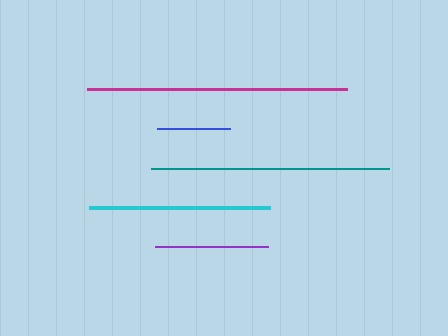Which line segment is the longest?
The magenta line is the longest at approximately 260 pixels.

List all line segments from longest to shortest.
From longest to shortest: magenta, teal, cyan, purple, blue.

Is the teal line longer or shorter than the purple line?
The teal line is longer than the purple line.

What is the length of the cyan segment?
The cyan segment is approximately 181 pixels long.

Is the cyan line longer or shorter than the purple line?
The cyan line is longer than the purple line.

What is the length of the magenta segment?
The magenta segment is approximately 260 pixels long.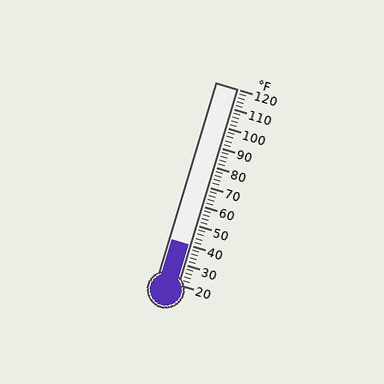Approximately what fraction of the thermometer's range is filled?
The thermometer is filled to approximately 20% of its range.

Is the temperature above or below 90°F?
The temperature is below 90°F.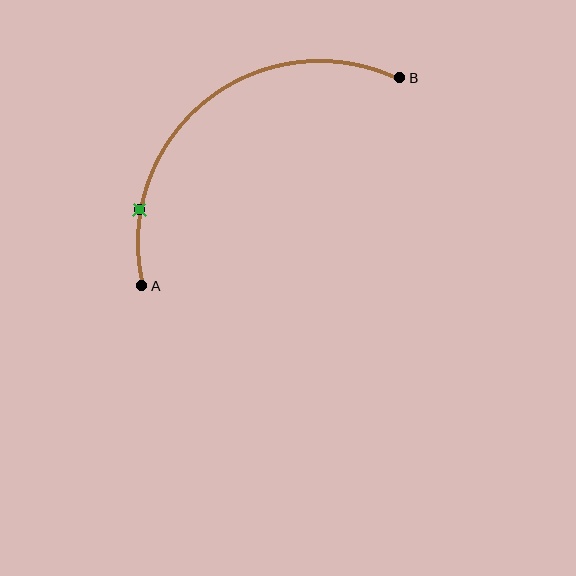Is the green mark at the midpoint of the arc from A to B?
No. The green mark lies on the arc but is closer to endpoint A. The arc midpoint would be at the point on the curve equidistant along the arc from both A and B.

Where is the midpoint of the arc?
The arc midpoint is the point on the curve farthest from the straight line joining A and B. It sits above and to the left of that line.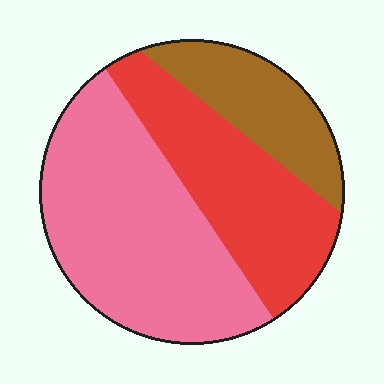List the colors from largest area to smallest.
From largest to smallest: pink, red, brown.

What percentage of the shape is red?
Red takes up between a sixth and a third of the shape.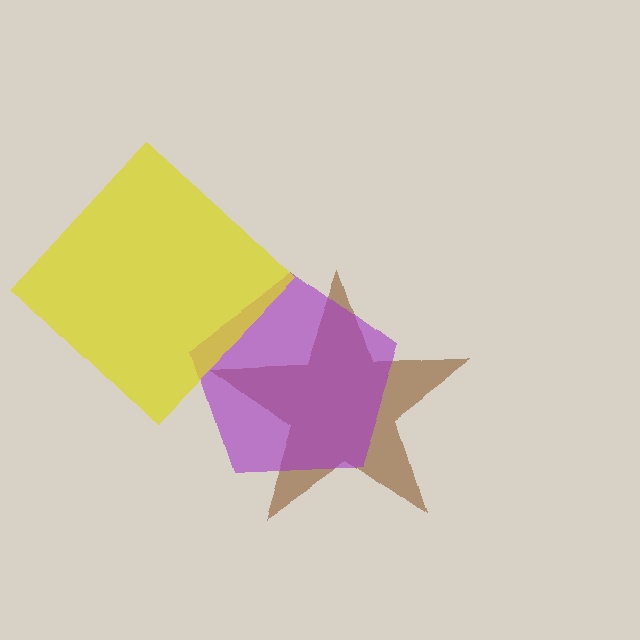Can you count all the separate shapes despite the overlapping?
Yes, there are 3 separate shapes.